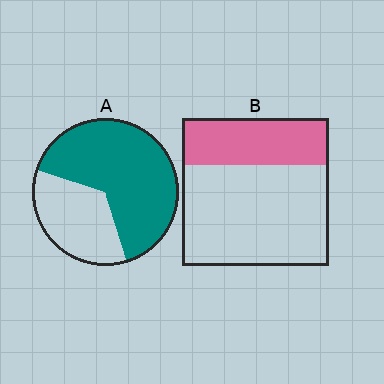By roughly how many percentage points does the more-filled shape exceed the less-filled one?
By roughly 35 percentage points (A over B).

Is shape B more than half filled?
No.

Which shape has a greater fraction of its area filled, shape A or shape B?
Shape A.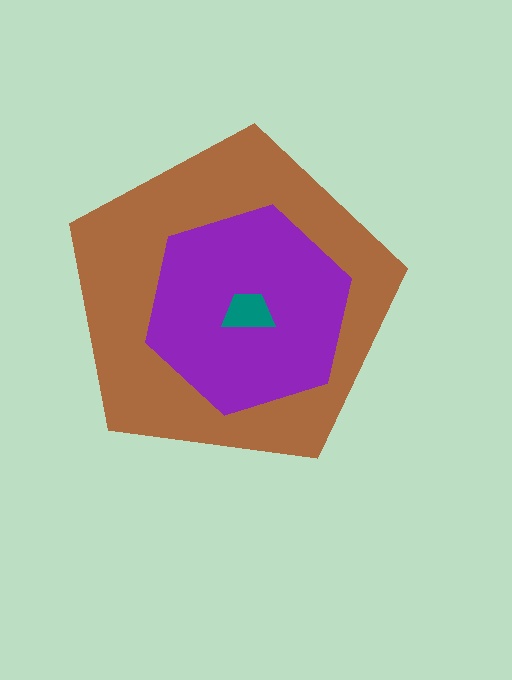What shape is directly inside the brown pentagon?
The purple hexagon.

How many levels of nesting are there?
3.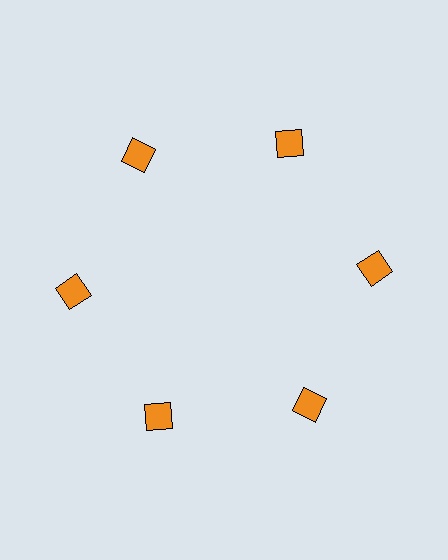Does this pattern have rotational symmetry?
Yes, this pattern has 6-fold rotational symmetry. It looks the same after rotating 60 degrees around the center.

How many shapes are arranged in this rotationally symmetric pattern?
There are 6 shapes, arranged in 6 groups of 1.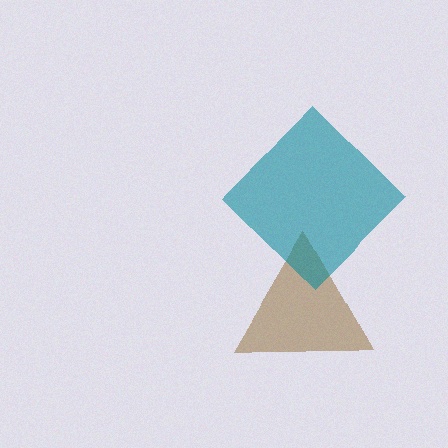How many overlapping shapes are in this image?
There are 2 overlapping shapes in the image.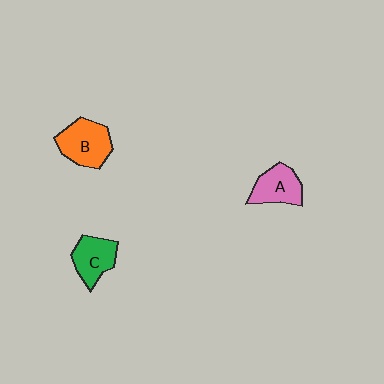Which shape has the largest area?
Shape B (orange).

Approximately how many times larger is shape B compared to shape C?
Approximately 1.3 times.